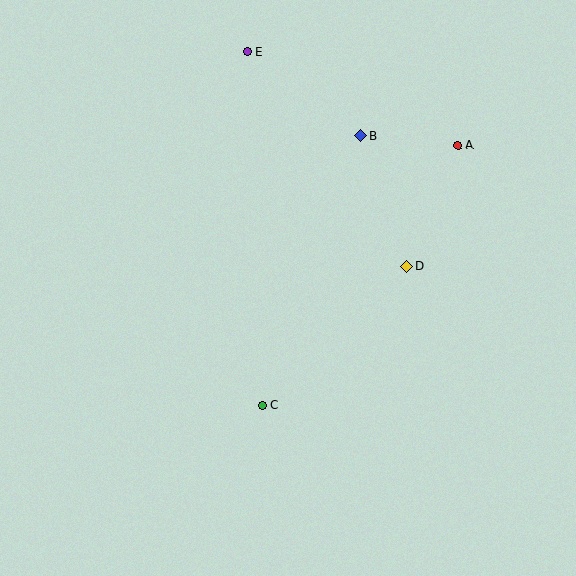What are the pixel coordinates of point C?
Point C is at (263, 405).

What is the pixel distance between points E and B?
The distance between E and B is 141 pixels.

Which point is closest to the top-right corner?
Point A is closest to the top-right corner.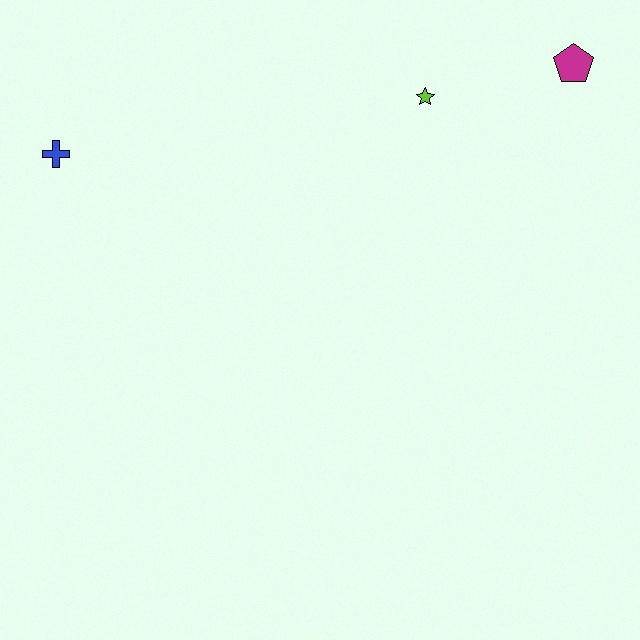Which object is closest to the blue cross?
The lime star is closest to the blue cross.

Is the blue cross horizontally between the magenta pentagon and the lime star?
No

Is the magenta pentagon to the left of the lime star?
No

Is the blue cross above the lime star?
No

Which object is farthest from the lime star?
The blue cross is farthest from the lime star.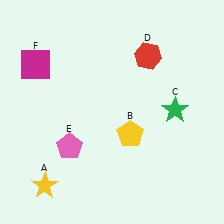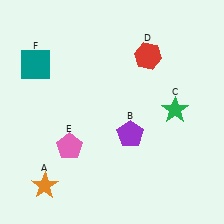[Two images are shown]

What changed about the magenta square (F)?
In Image 1, F is magenta. In Image 2, it changed to teal.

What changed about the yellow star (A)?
In Image 1, A is yellow. In Image 2, it changed to orange.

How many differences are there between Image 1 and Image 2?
There are 3 differences between the two images.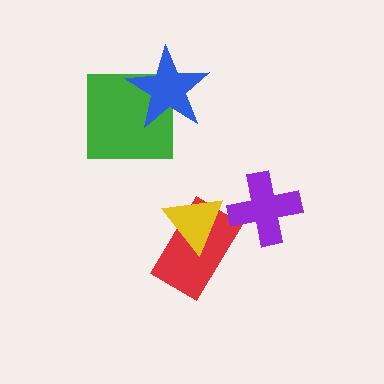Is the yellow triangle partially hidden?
No, no other shape covers it.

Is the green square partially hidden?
Yes, it is partially covered by another shape.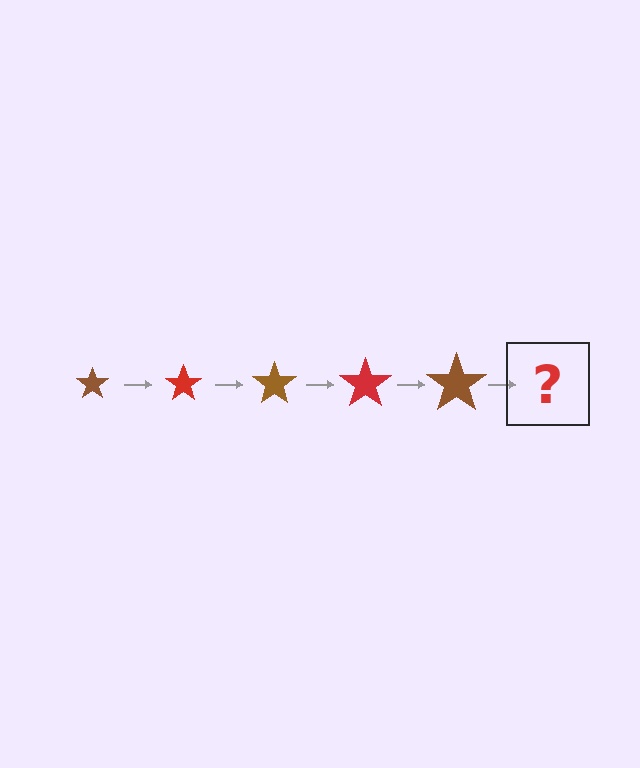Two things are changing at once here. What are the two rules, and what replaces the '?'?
The two rules are that the star grows larger each step and the color cycles through brown and red. The '?' should be a red star, larger than the previous one.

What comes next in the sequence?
The next element should be a red star, larger than the previous one.